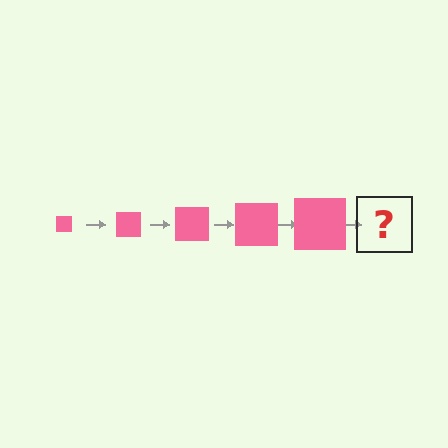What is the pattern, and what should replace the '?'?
The pattern is that the square gets progressively larger each step. The '?' should be a pink square, larger than the previous one.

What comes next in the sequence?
The next element should be a pink square, larger than the previous one.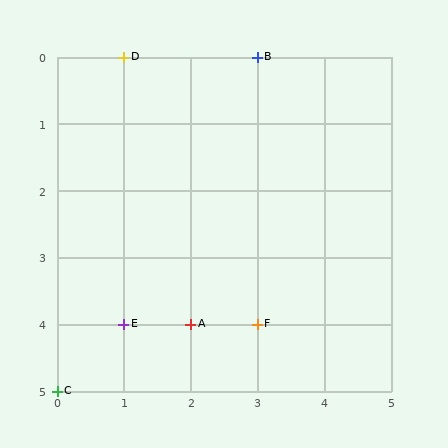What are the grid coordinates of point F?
Point F is at grid coordinates (3, 4).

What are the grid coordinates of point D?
Point D is at grid coordinates (1, 0).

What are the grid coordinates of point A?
Point A is at grid coordinates (2, 4).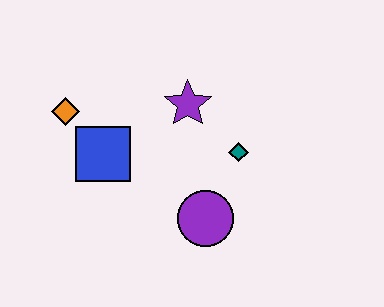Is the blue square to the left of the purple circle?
Yes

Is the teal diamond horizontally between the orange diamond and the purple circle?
No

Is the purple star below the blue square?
No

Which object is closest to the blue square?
The orange diamond is closest to the blue square.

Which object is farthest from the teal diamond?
The orange diamond is farthest from the teal diamond.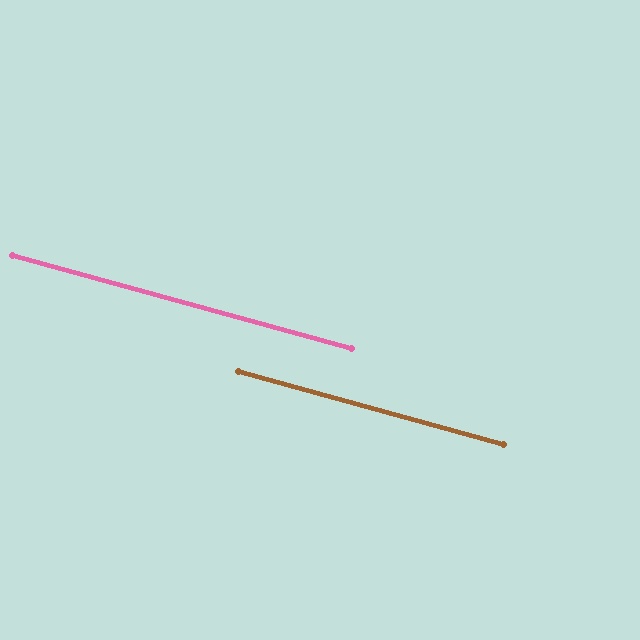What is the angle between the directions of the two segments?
Approximately 0 degrees.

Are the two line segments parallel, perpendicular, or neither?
Parallel — their directions differ by only 0.1°.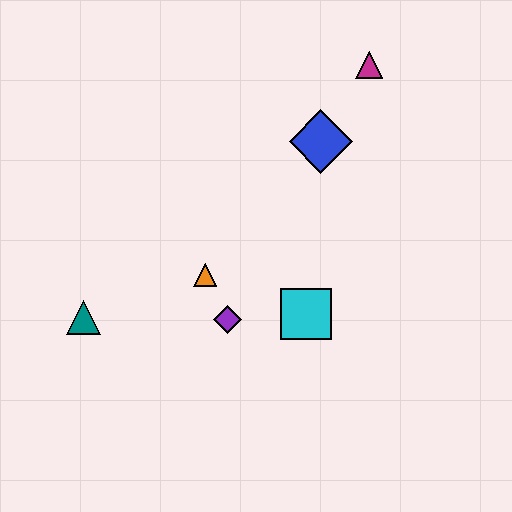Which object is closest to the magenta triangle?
The blue diamond is closest to the magenta triangle.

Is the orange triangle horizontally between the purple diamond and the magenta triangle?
No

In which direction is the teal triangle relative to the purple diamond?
The teal triangle is to the left of the purple diamond.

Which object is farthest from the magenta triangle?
The teal triangle is farthest from the magenta triangle.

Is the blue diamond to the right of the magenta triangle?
No